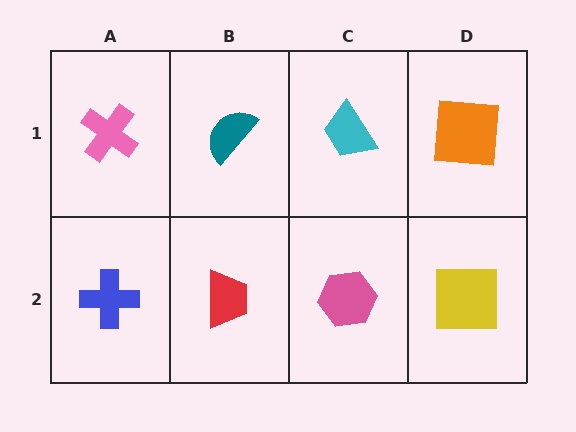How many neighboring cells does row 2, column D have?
2.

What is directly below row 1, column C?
A pink hexagon.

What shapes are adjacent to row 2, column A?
A pink cross (row 1, column A), a red trapezoid (row 2, column B).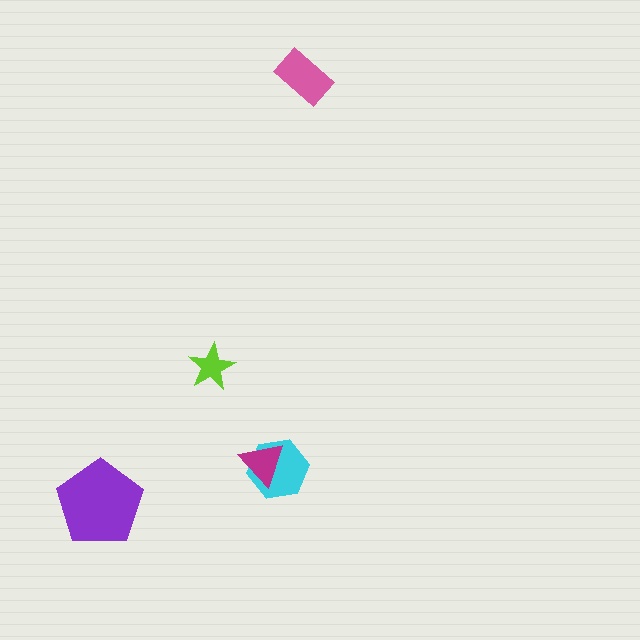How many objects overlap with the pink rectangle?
0 objects overlap with the pink rectangle.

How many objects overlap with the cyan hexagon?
1 object overlaps with the cyan hexagon.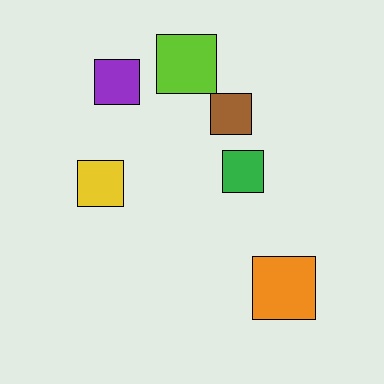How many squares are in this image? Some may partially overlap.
There are 6 squares.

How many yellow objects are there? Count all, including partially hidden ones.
There is 1 yellow object.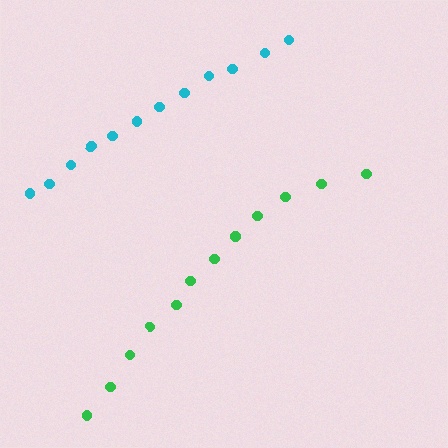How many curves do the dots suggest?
There are 2 distinct paths.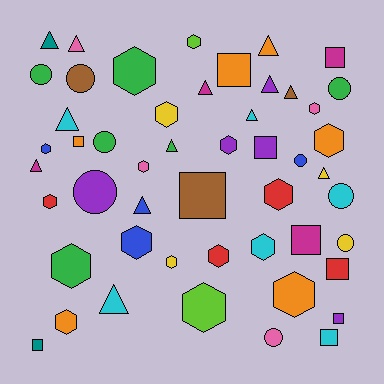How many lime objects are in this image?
There are 2 lime objects.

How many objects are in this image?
There are 50 objects.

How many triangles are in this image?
There are 13 triangles.